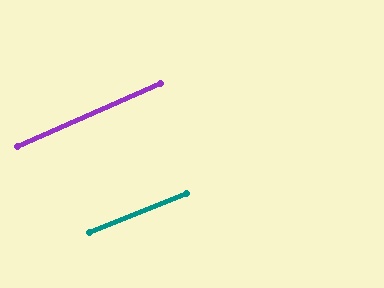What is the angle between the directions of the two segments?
Approximately 1 degree.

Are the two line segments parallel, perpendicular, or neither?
Parallel — their directions differ by only 1.4°.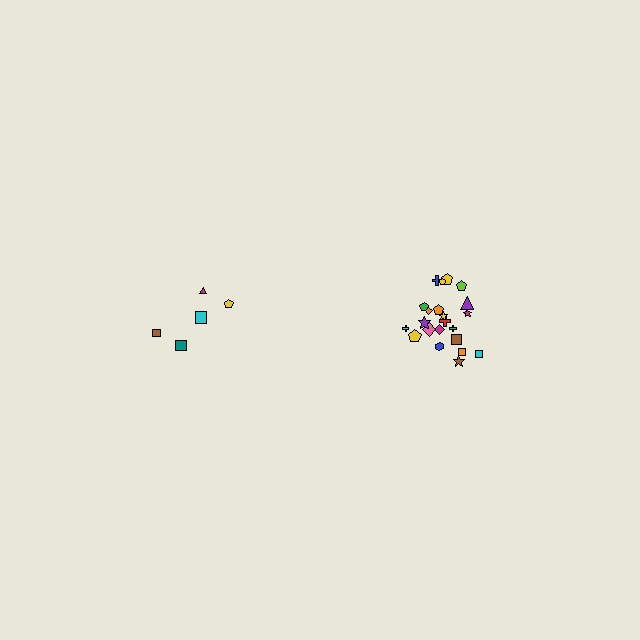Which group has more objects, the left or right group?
The right group.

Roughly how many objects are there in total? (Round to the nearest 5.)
Roughly 25 objects in total.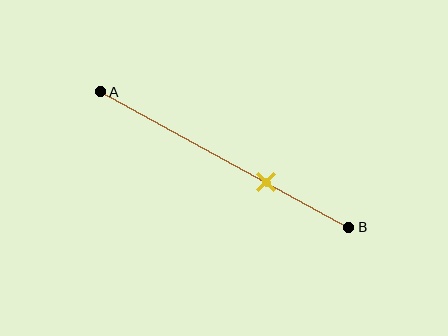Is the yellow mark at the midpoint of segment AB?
No, the mark is at about 65% from A, not at the 50% midpoint.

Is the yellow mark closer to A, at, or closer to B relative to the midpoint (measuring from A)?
The yellow mark is closer to point B than the midpoint of segment AB.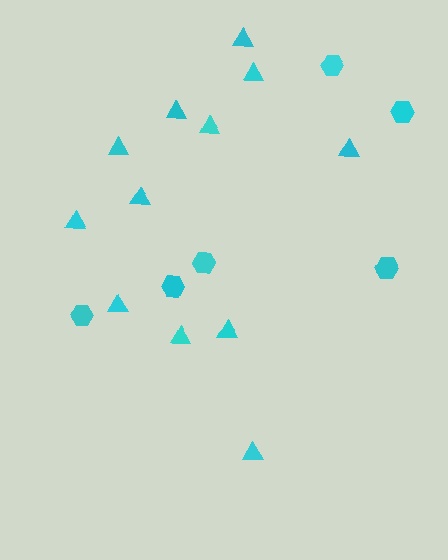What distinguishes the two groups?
There are 2 groups: one group of hexagons (6) and one group of triangles (12).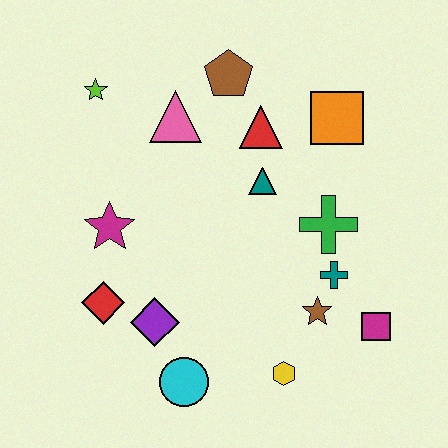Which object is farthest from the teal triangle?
The cyan circle is farthest from the teal triangle.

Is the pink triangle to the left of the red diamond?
No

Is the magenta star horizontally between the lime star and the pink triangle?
Yes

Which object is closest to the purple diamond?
The red diamond is closest to the purple diamond.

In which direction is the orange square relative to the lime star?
The orange square is to the right of the lime star.